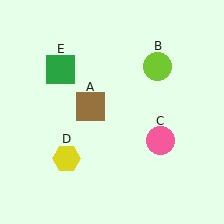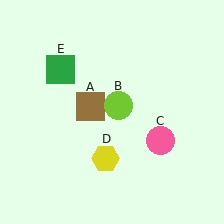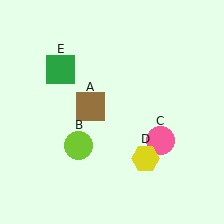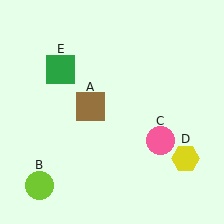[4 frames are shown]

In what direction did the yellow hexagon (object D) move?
The yellow hexagon (object D) moved right.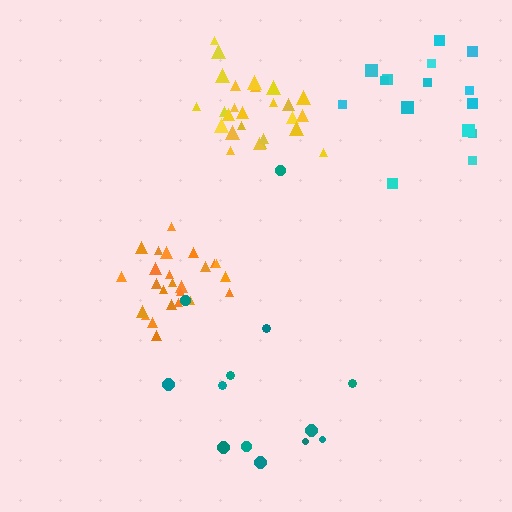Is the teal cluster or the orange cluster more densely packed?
Orange.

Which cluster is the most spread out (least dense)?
Teal.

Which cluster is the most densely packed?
Orange.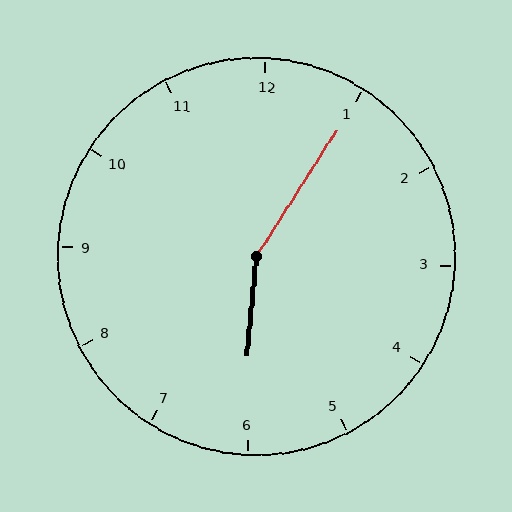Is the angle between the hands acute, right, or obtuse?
It is obtuse.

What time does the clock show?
6:05.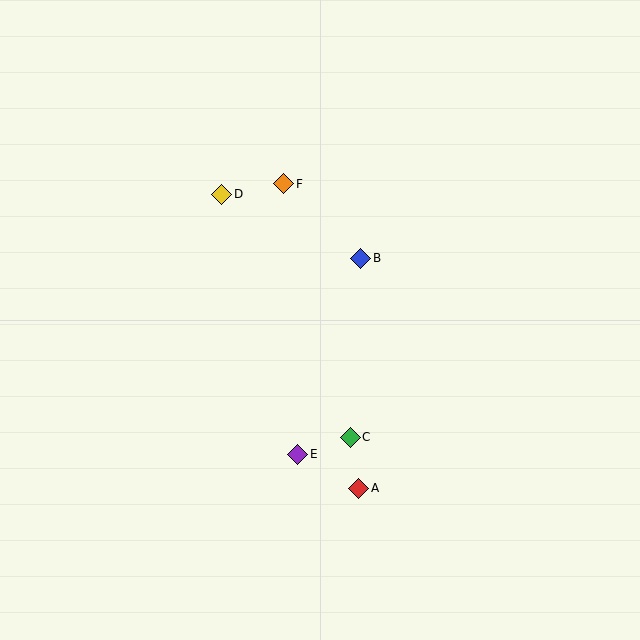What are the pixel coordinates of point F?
Point F is at (284, 184).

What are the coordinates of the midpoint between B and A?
The midpoint between B and A is at (360, 373).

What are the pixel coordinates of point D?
Point D is at (222, 194).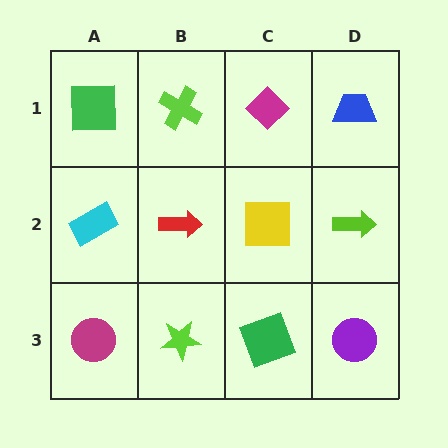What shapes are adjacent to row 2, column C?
A magenta diamond (row 1, column C), a green square (row 3, column C), a red arrow (row 2, column B), a lime arrow (row 2, column D).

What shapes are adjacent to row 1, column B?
A red arrow (row 2, column B), a green square (row 1, column A), a magenta diamond (row 1, column C).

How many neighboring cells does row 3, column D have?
2.